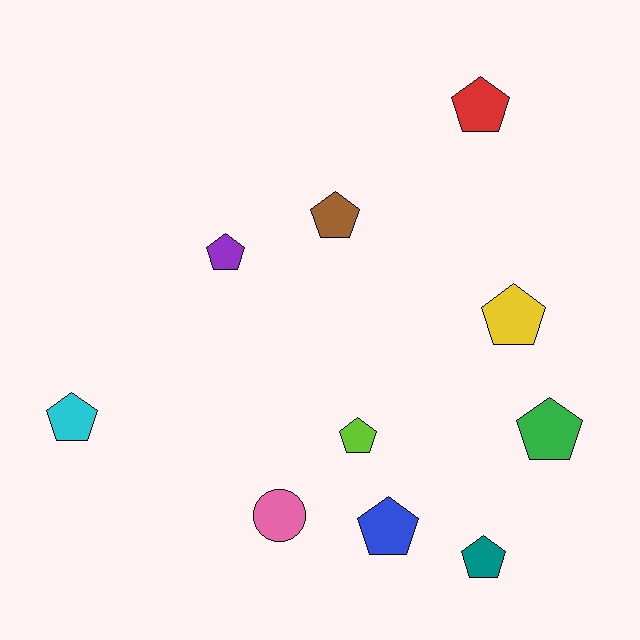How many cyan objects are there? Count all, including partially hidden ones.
There is 1 cyan object.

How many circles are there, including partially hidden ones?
There is 1 circle.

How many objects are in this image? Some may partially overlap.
There are 10 objects.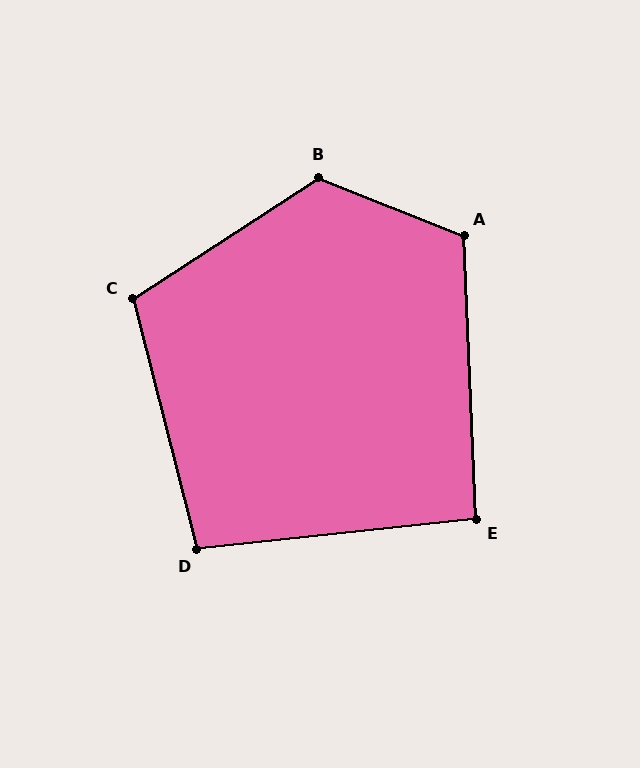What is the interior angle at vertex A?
Approximately 114 degrees (obtuse).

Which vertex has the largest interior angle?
B, at approximately 125 degrees.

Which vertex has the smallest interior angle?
E, at approximately 94 degrees.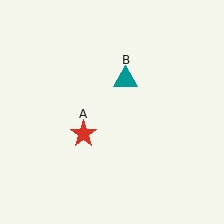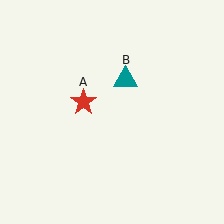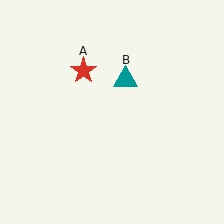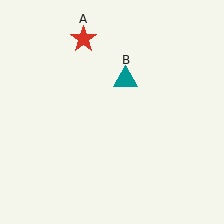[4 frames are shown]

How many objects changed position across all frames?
1 object changed position: red star (object A).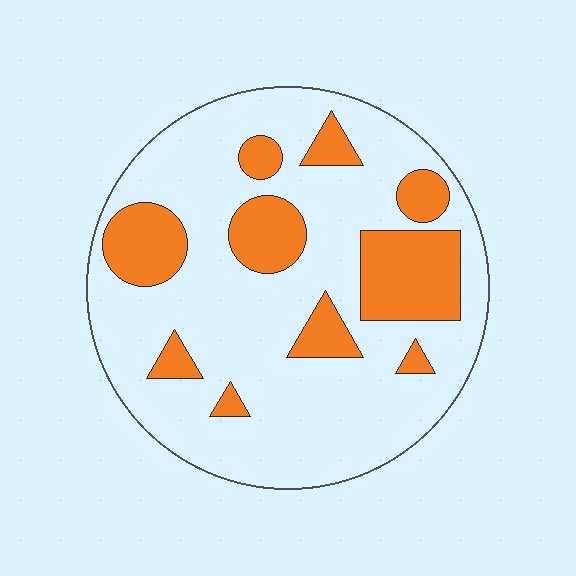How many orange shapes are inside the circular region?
10.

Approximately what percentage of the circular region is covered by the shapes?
Approximately 25%.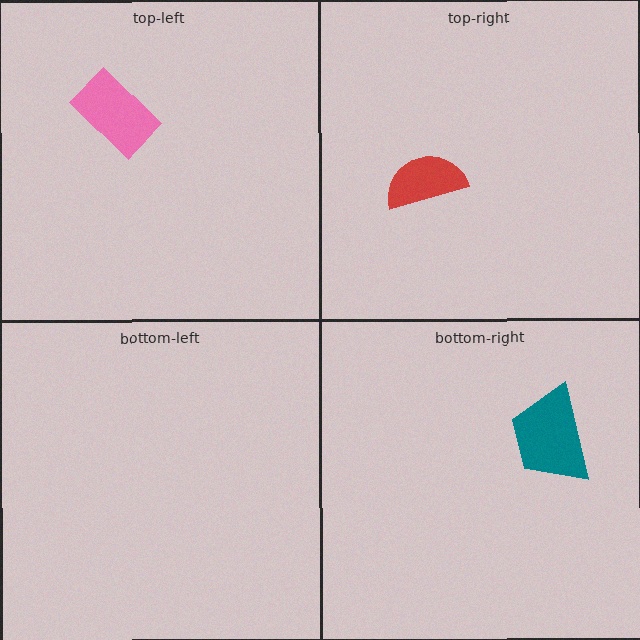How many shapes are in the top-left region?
1.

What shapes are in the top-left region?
The pink rectangle.